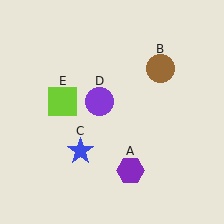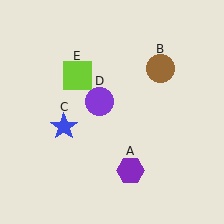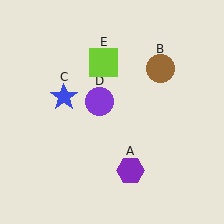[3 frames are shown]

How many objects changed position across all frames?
2 objects changed position: blue star (object C), lime square (object E).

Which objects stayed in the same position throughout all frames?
Purple hexagon (object A) and brown circle (object B) and purple circle (object D) remained stationary.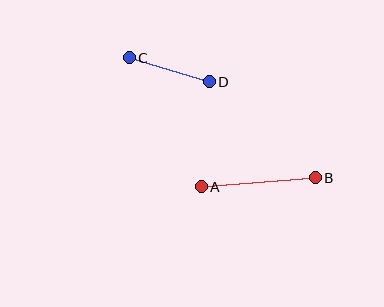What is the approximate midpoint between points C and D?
The midpoint is at approximately (169, 70) pixels.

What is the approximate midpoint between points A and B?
The midpoint is at approximately (258, 182) pixels.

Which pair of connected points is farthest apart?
Points A and B are farthest apart.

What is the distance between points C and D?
The distance is approximately 83 pixels.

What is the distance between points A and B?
The distance is approximately 114 pixels.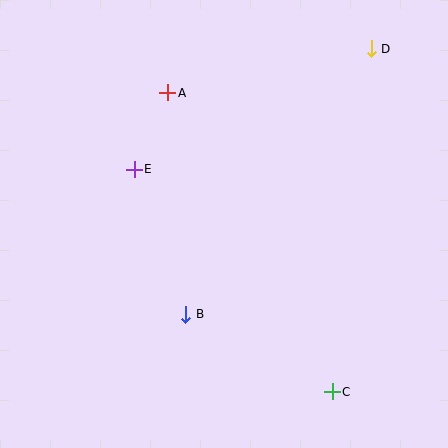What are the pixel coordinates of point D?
Point D is at (371, 49).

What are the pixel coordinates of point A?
Point A is at (168, 93).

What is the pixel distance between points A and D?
The distance between A and D is 209 pixels.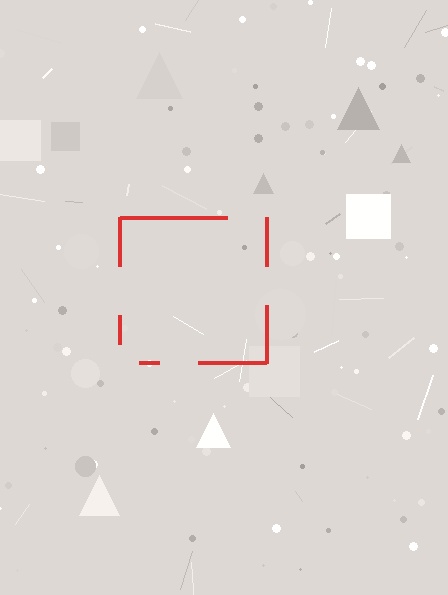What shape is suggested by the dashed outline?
The dashed outline suggests a square.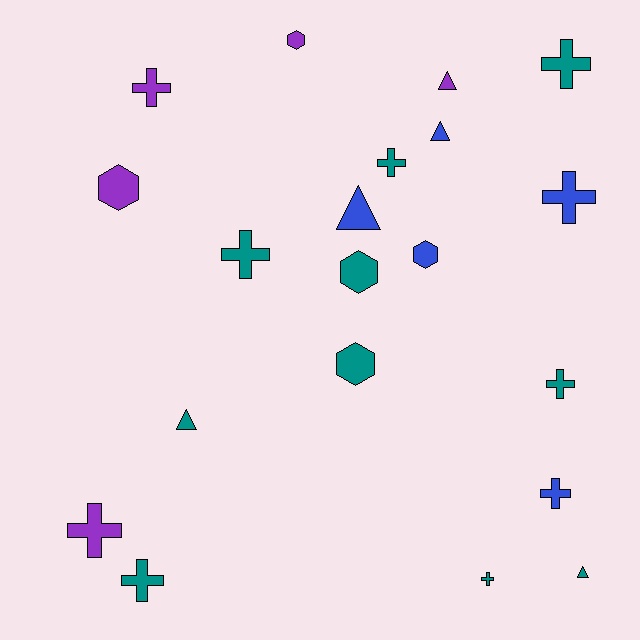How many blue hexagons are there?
There is 1 blue hexagon.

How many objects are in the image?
There are 20 objects.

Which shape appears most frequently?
Cross, with 10 objects.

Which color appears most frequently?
Teal, with 10 objects.